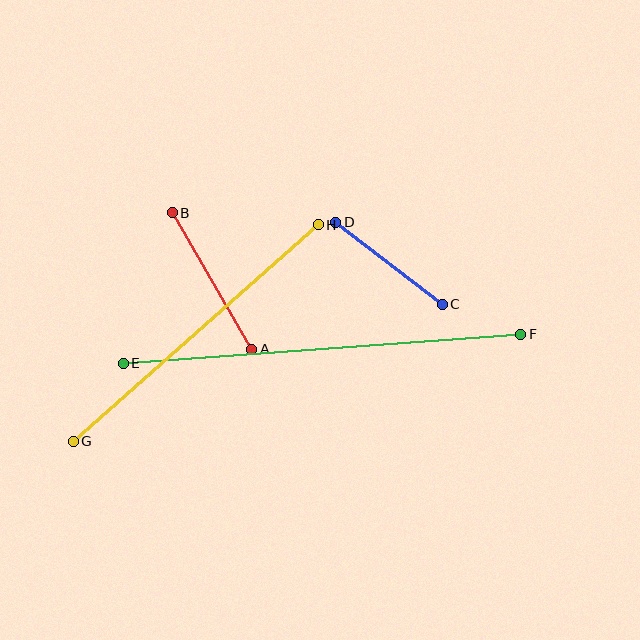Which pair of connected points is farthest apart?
Points E and F are farthest apart.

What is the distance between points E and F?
The distance is approximately 399 pixels.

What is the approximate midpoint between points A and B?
The midpoint is at approximately (212, 281) pixels.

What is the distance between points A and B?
The distance is approximately 158 pixels.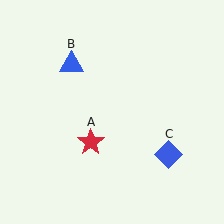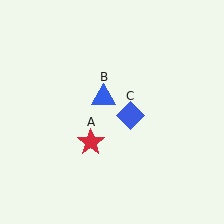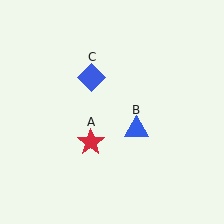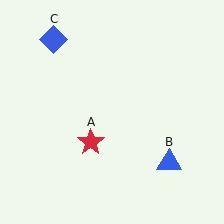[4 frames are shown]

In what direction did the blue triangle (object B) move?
The blue triangle (object B) moved down and to the right.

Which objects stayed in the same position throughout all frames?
Red star (object A) remained stationary.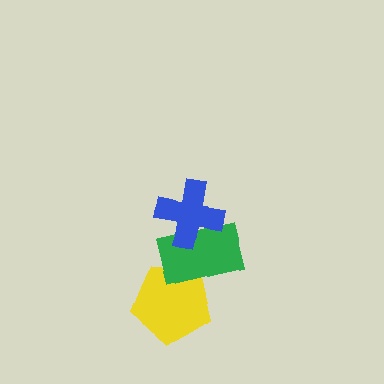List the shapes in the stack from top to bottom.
From top to bottom: the blue cross, the green rectangle, the yellow pentagon.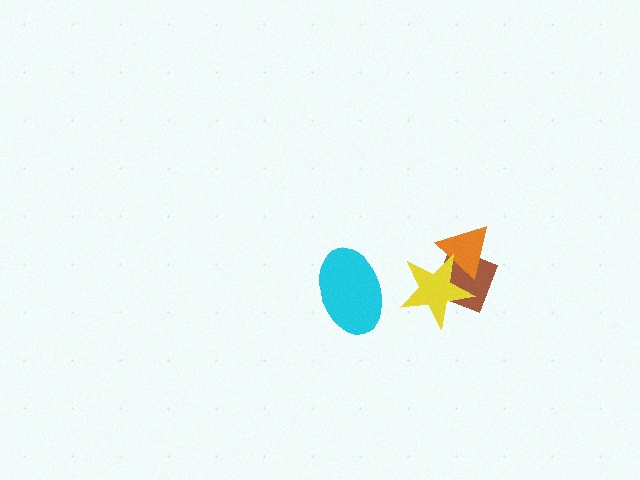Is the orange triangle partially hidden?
Yes, it is partially covered by another shape.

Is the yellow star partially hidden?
No, no other shape covers it.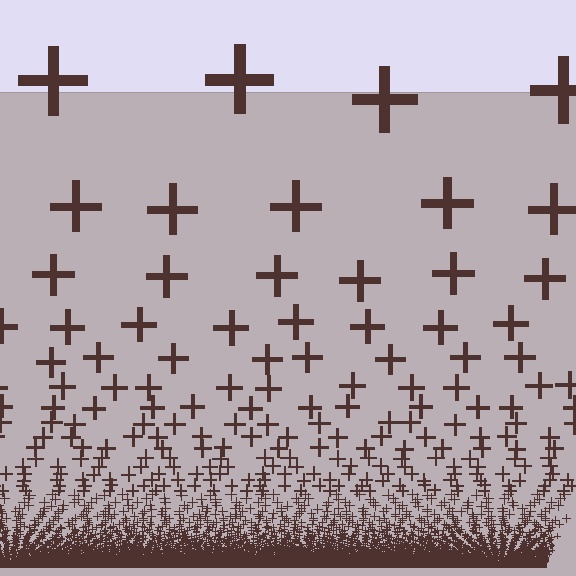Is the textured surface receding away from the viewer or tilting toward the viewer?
The surface appears to tilt toward the viewer. Texture elements get larger and sparser toward the top.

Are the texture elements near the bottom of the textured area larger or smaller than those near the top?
Smaller. The gradient is inverted — elements near the bottom are smaller and denser.